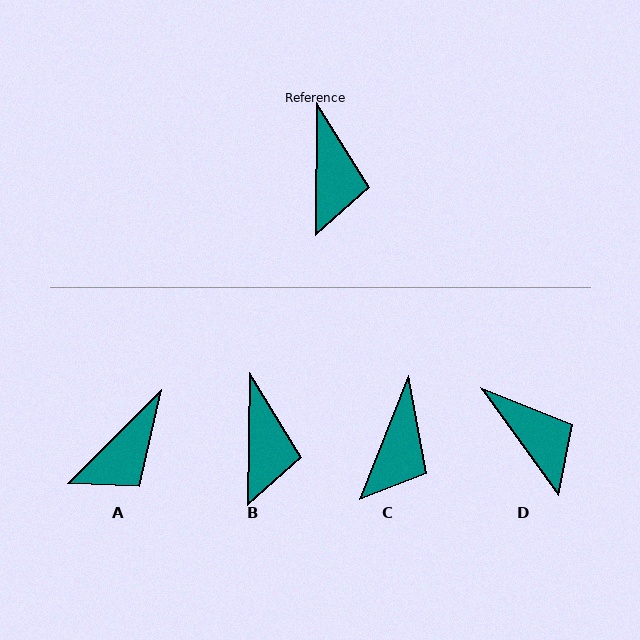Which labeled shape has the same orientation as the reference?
B.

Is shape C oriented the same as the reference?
No, it is off by about 21 degrees.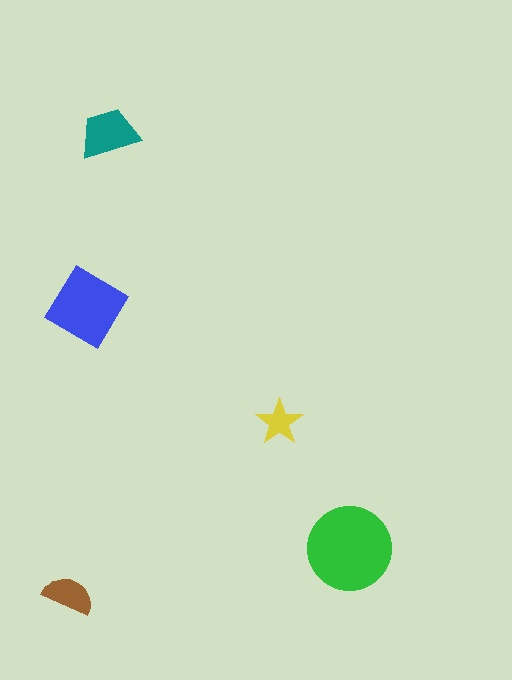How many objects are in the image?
There are 5 objects in the image.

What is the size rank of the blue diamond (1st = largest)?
2nd.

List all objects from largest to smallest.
The green circle, the blue diamond, the teal trapezoid, the brown semicircle, the yellow star.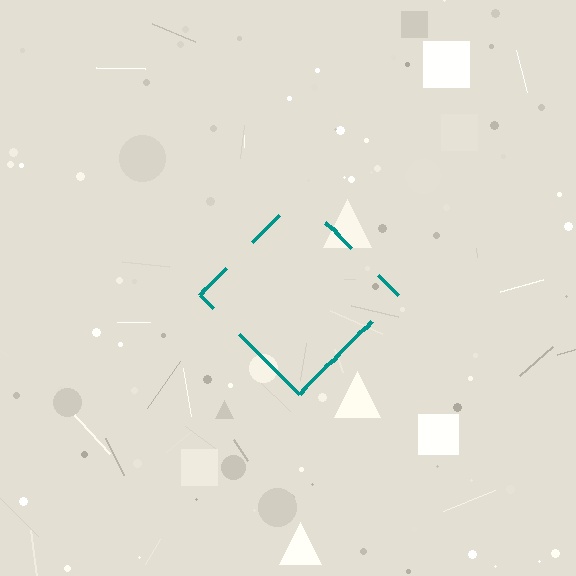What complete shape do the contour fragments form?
The contour fragments form a diamond.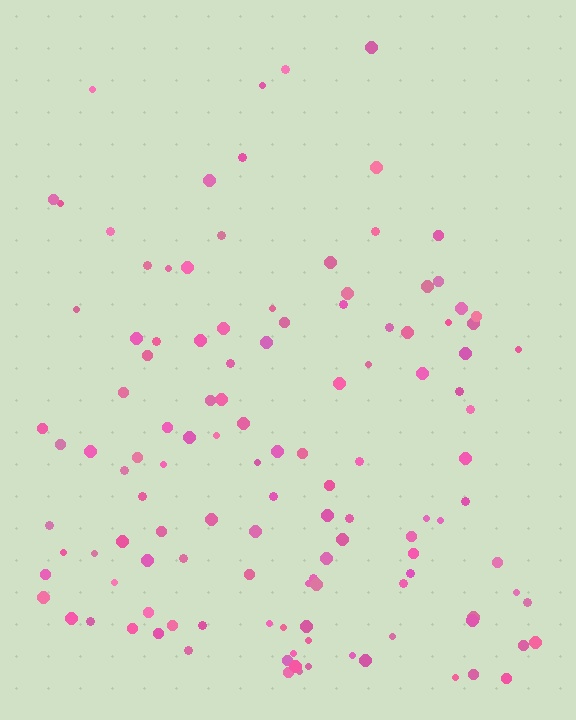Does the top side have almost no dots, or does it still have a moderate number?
Still a moderate number, just noticeably fewer than the bottom.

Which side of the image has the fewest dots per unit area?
The top.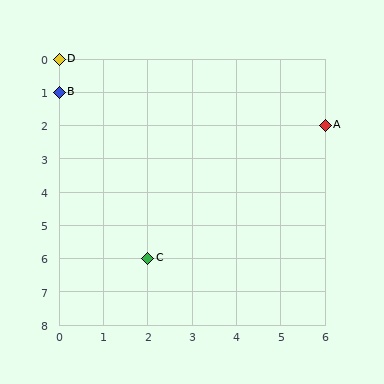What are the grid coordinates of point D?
Point D is at grid coordinates (0, 0).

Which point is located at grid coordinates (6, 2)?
Point A is at (6, 2).